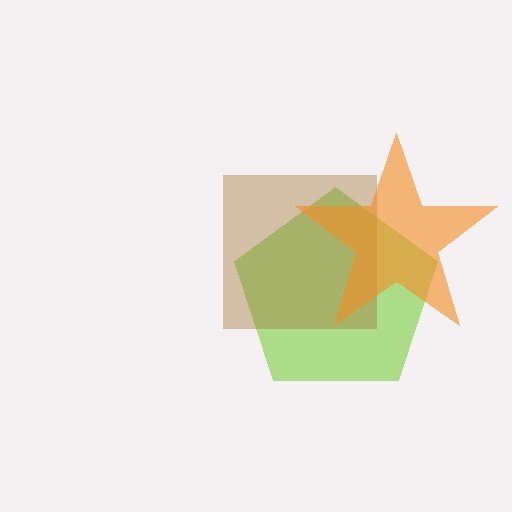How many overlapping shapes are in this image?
There are 3 overlapping shapes in the image.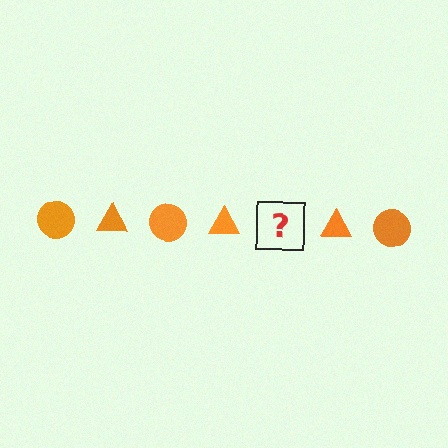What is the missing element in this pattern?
The missing element is an orange circle.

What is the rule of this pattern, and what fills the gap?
The rule is that the pattern cycles through circle, triangle shapes in orange. The gap should be filled with an orange circle.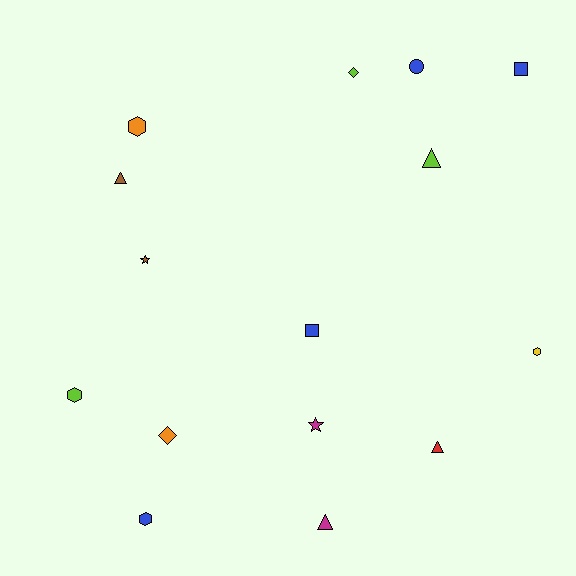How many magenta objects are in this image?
There are 2 magenta objects.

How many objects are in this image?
There are 15 objects.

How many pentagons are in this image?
There are no pentagons.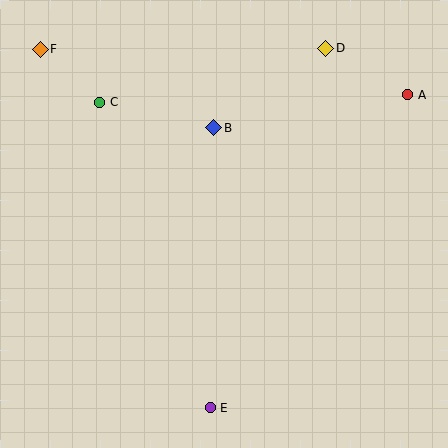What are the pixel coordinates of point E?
Point E is at (210, 408).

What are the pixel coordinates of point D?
Point D is at (326, 48).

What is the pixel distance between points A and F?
The distance between A and F is 370 pixels.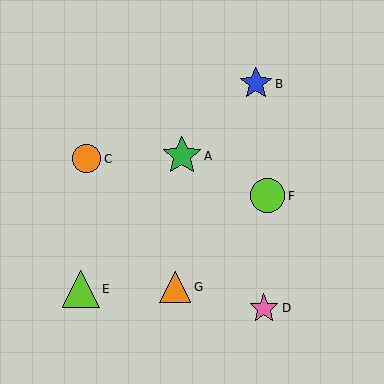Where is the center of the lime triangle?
The center of the lime triangle is at (81, 289).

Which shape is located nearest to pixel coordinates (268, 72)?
The blue star (labeled B) at (256, 84) is nearest to that location.